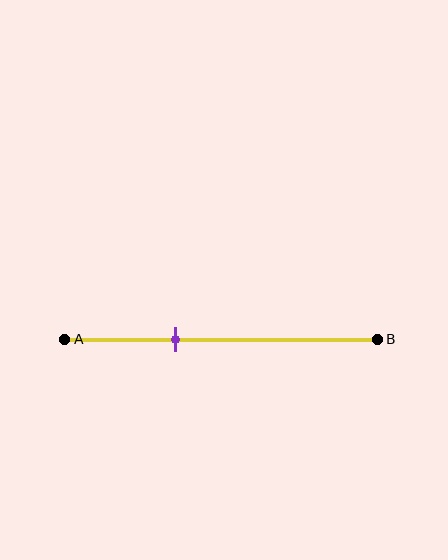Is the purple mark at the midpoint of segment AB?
No, the mark is at about 35% from A, not at the 50% midpoint.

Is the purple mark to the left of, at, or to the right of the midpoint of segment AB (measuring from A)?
The purple mark is to the left of the midpoint of segment AB.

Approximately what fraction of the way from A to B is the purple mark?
The purple mark is approximately 35% of the way from A to B.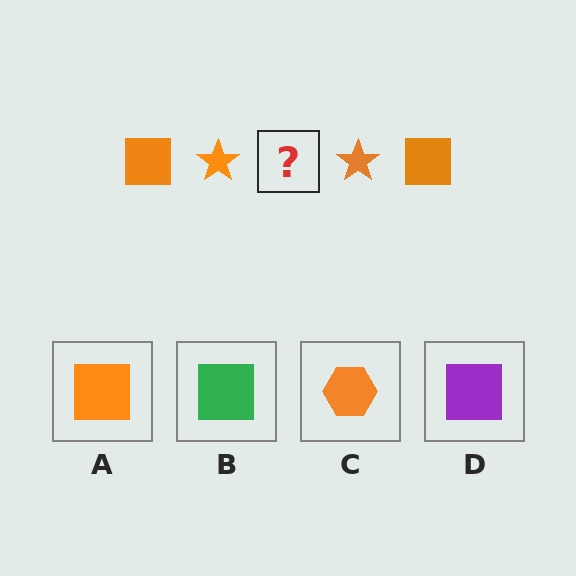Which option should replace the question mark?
Option A.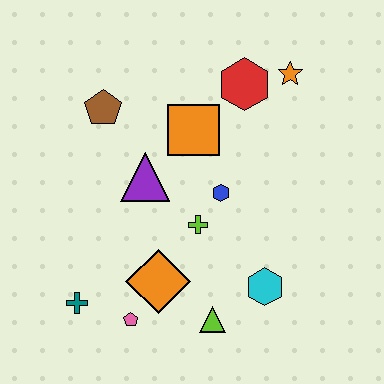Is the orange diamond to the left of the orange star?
Yes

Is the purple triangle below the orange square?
Yes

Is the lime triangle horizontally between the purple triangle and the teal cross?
No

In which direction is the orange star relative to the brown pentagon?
The orange star is to the right of the brown pentagon.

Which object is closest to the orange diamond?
The pink pentagon is closest to the orange diamond.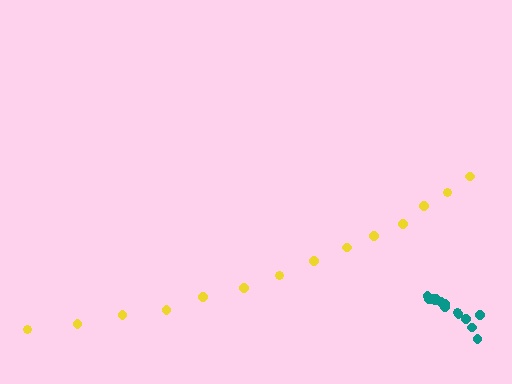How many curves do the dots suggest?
There are 2 distinct paths.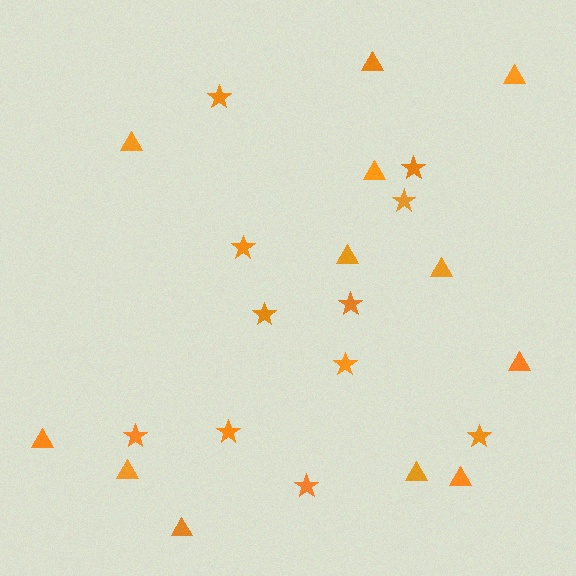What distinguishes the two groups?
There are 2 groups: one group of triangles (12) and one group of stars (11).